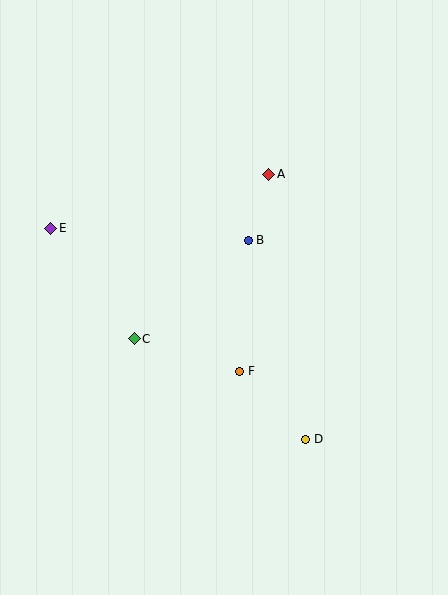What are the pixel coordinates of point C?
Point C is at (134, 339).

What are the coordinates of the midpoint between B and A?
The midpoint between B and A is at (259, 207).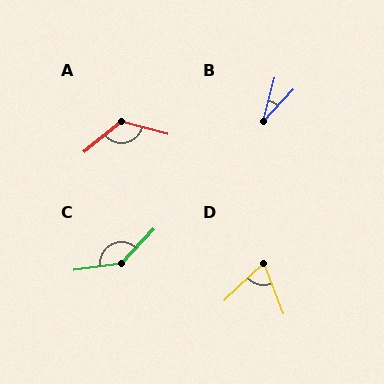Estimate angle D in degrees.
Approximately 68 degrees.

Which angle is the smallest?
B, at approximately 28 degrees.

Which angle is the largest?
C, at approximately 142 degrees.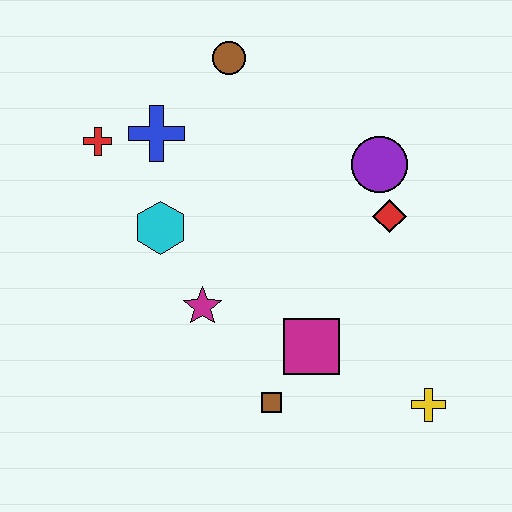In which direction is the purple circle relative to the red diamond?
The purple circle is above the red diamond.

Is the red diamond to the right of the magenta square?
Yes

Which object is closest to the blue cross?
The red cross is closest to the blue cross.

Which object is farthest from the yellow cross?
The red cross is farthest from the yellow cross.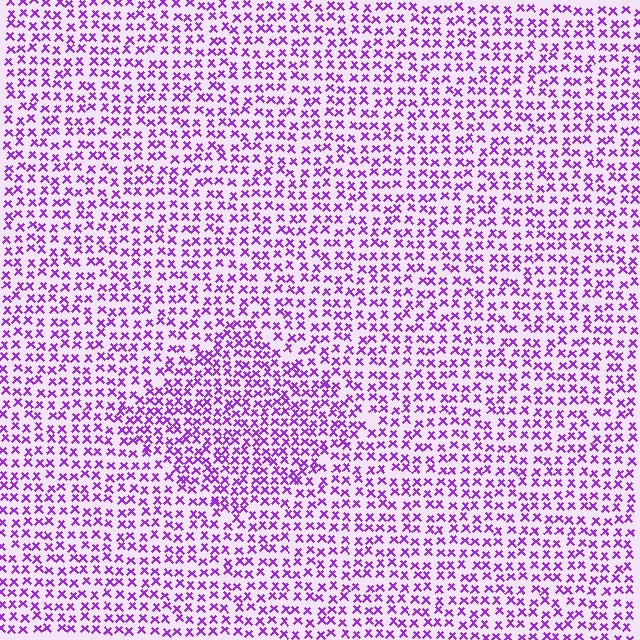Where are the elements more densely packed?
The elements are more densely packed inside the diamond boundary.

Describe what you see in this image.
The image contains small purple elements arranged at two different densities. A diamond-shaped region is visible where the elements are more densely packed than the surrounding area.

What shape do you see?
I see a diamond.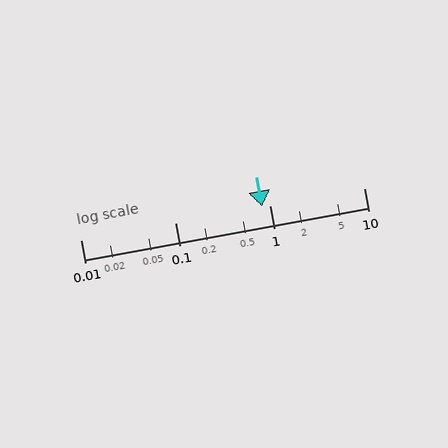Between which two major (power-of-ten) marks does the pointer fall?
The pointer is between 0.1 and 1.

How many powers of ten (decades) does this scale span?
The scale spans 3 decades, from 0.01 to 10.